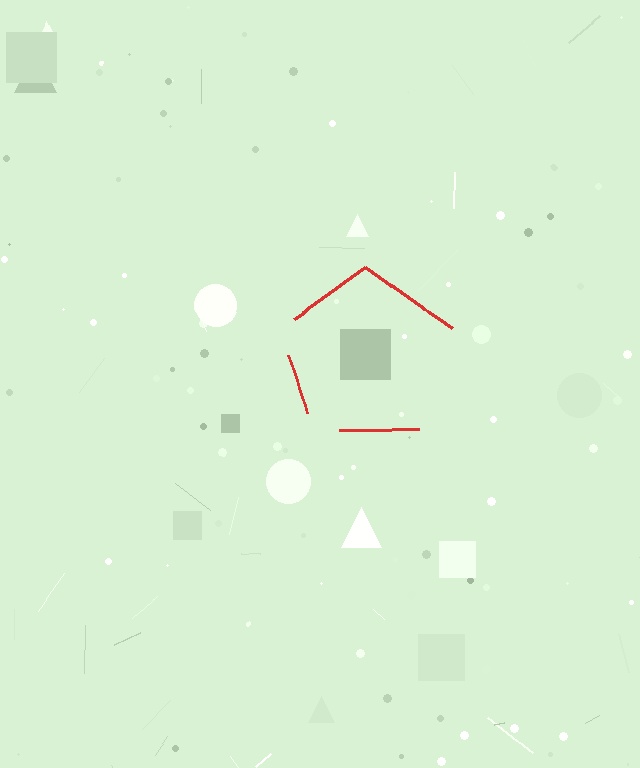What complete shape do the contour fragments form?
The contour fragments form a pentagon.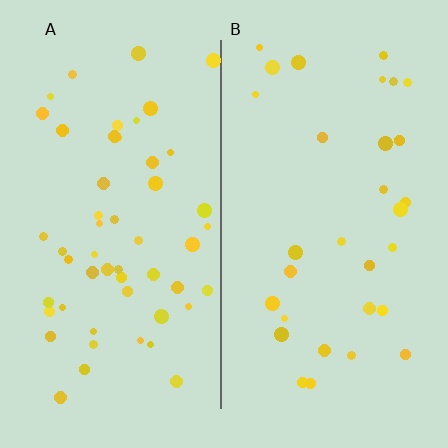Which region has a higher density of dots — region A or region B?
A (the left).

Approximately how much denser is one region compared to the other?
Approximately 1.7× — region A over region B.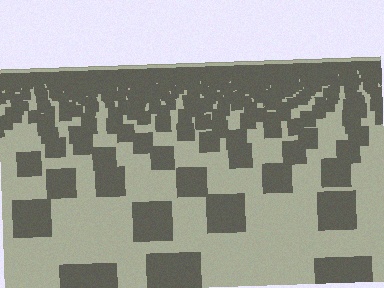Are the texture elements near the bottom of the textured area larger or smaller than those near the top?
Larger. Near the bottom, elements are closer to the viewer and appear at a bigger on-screen size.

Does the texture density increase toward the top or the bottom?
Density increases toward the top.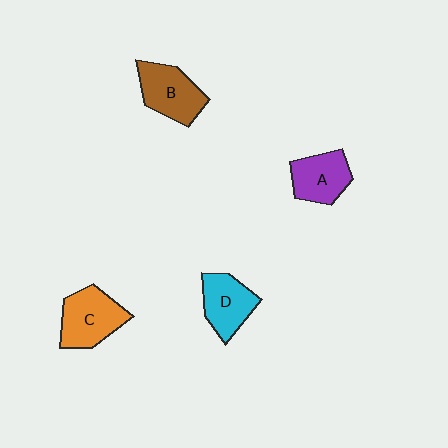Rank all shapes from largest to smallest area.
From largest to smallest: C (orange), B (brown), D (cyan), A (purple).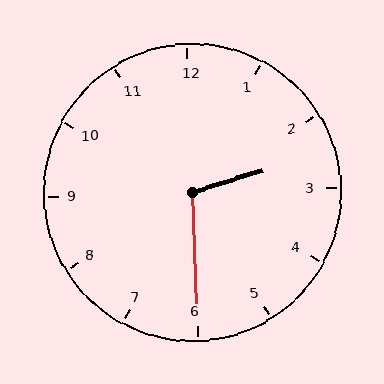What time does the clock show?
2:30.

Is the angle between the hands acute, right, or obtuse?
It is obtuse.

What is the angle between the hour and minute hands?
Approximately 105 degrees.